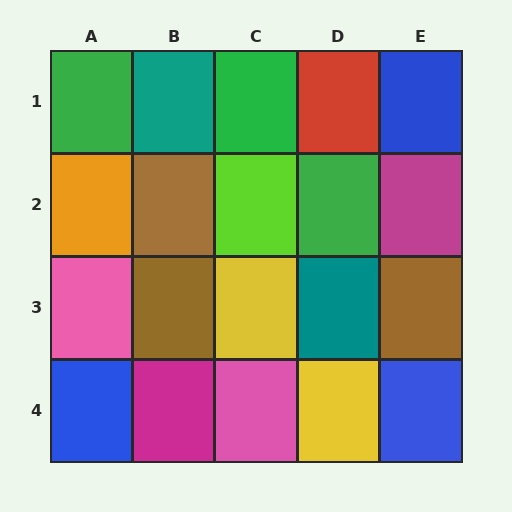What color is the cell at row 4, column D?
Yellow.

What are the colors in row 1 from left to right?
Green, teal, green, red, blue.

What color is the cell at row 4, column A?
Blue.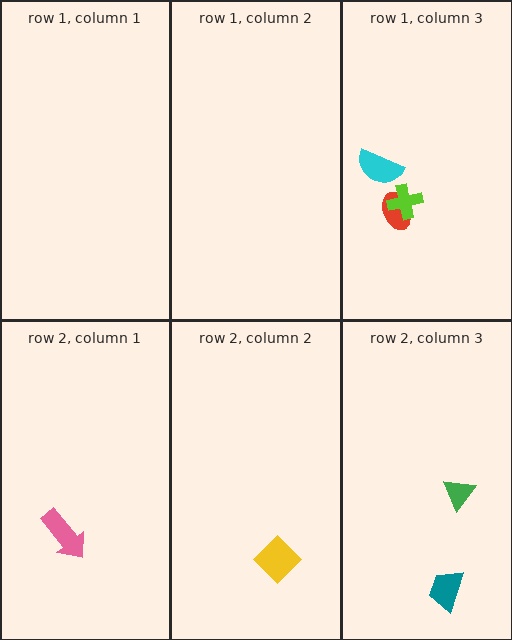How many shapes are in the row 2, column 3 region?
2.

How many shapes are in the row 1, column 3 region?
3.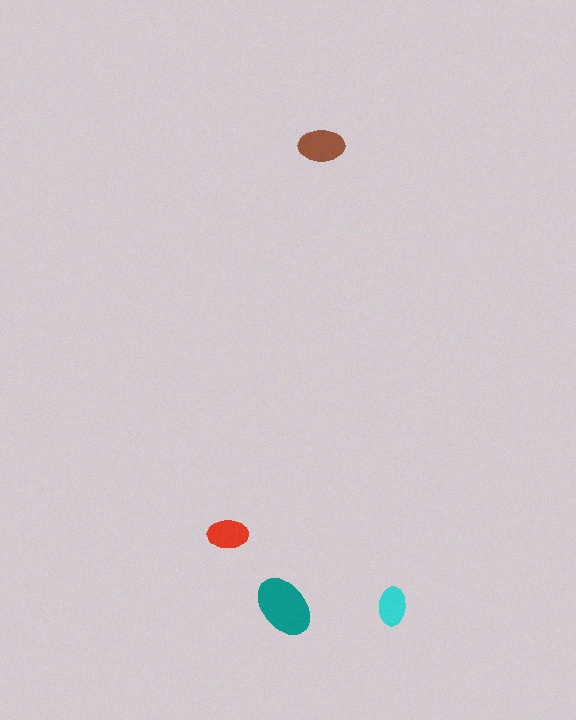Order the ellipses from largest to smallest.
the teal one, the brown one, the red one, the cyan one.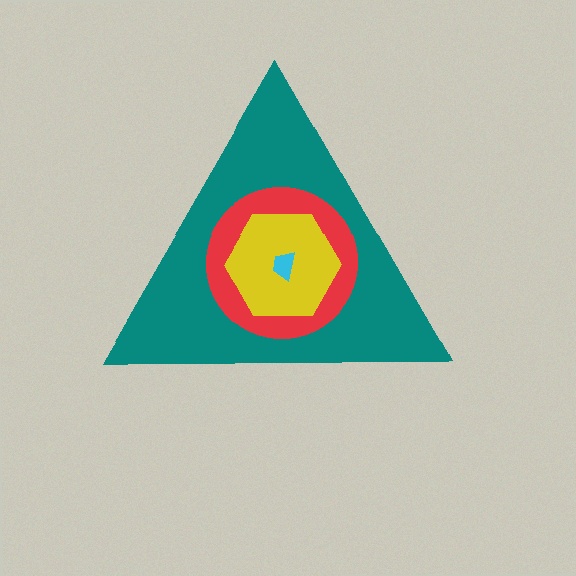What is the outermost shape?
The teal triangle.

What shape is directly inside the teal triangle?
The red circle.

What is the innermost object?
The cyan trapezoid.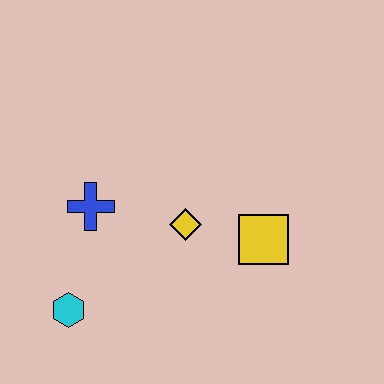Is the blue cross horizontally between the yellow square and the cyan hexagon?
Yes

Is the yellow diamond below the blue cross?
Yes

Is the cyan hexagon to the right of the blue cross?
No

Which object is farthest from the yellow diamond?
The cyan hexagon is farthest from the yellow diamond.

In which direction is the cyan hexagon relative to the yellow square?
The cyan hexagon is to the left of the yellow square.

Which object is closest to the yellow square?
The yellow diamond is closest to the yellow square.